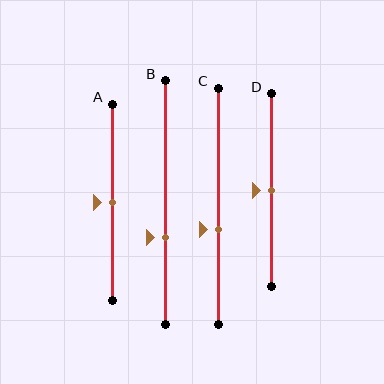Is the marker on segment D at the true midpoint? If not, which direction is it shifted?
Yes, the marker on segment D is at the true midpoint.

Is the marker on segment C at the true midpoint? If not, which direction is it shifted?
No, the marker on segment C is shifted downward by about 10% of the segment length.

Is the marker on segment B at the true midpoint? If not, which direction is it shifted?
No, the marker on segment B is shifted downward by about 14% of the segment length.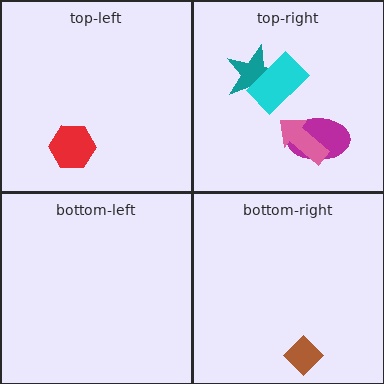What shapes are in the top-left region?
The red hexagon.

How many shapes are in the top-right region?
4.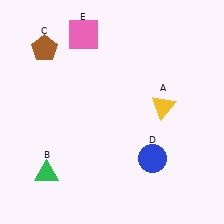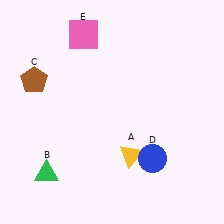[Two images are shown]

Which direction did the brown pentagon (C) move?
The brown pentagon (C) moved down.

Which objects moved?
The objects that moved are: the yellow triangle (A), the brown pentagon (C).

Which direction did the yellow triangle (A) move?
The yellow triangle (A) moved down.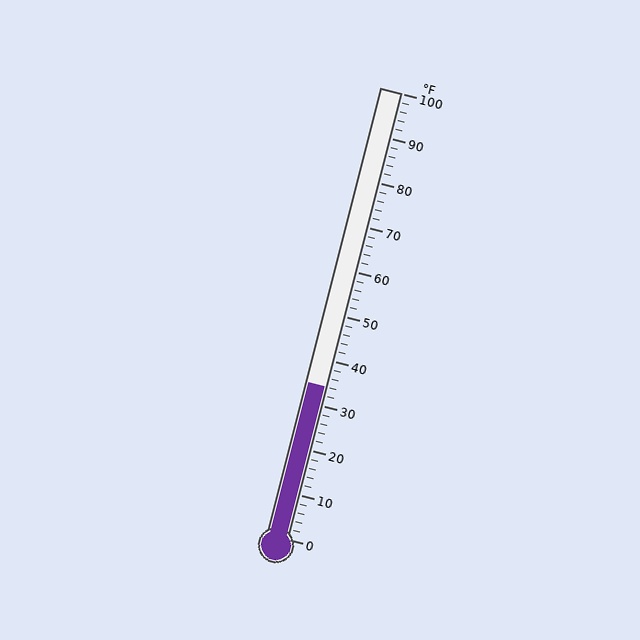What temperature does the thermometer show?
The thermometer shows approximately 34°F.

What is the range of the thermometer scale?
The thermometer scale ranges from 0°F to 100°F.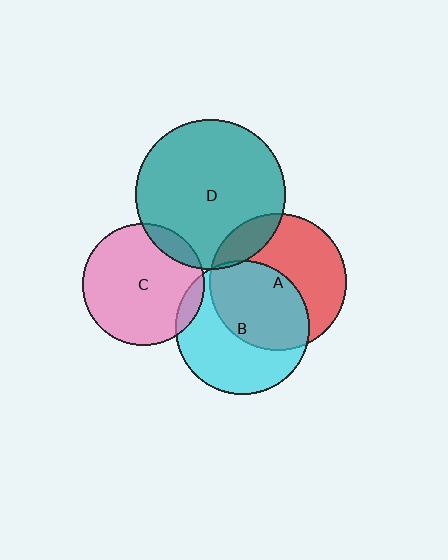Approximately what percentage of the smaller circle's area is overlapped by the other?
Approximately 15%.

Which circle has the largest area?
Circle D (teal).